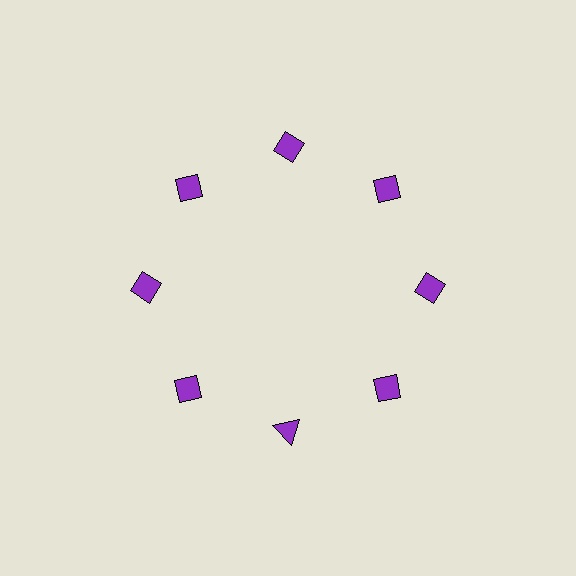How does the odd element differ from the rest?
It has a different shape: triangle instead of diamond.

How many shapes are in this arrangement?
There are 8 shapes arranged in a ring pattern.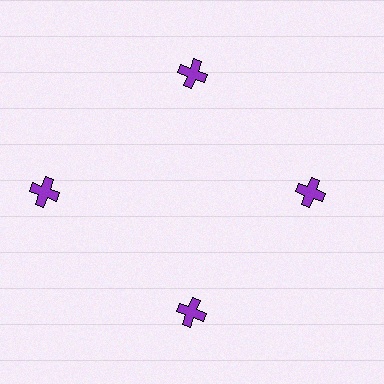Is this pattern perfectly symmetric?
No. The 4 purple crosses are arranged in a ring, but one element near the 9 o'clock position is pushed outward from the center, breaking the 4-fold rotational symmetry.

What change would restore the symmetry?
The symmetry would be restored by moving it inward, back onto the ring so that all 4 crosses sit at equal angles and equal distance from the center.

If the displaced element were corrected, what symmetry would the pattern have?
It would have 4-fold rotational symmetry — the pattern would map onto itself every 90 degrees.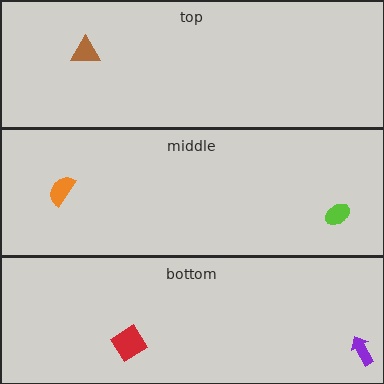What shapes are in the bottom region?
The red diamond, the purple arrow.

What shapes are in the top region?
The brown triangle.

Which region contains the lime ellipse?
The middle region.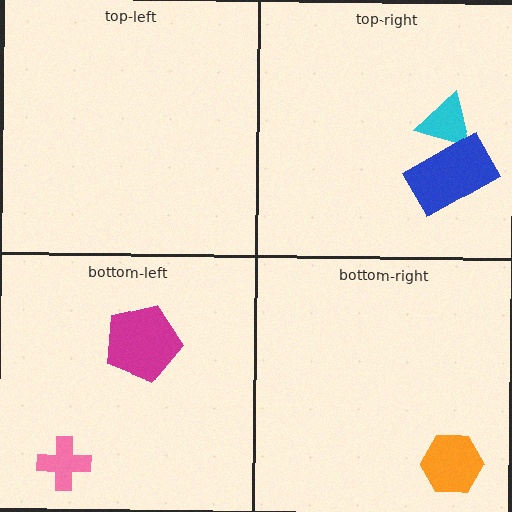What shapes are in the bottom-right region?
The orange hexagon.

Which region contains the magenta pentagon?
The bottom-left region.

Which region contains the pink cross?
The bottom-left region.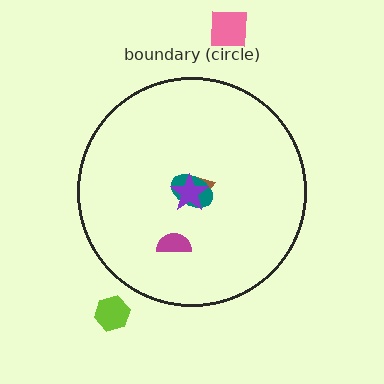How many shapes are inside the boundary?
4 inside, 2 outside.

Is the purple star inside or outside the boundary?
Inside.